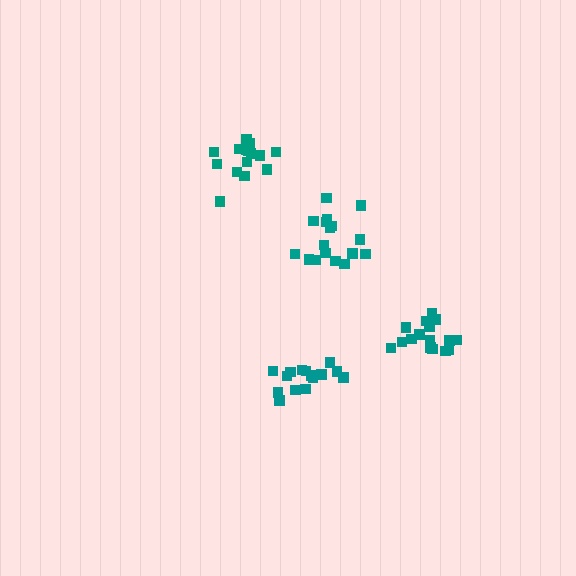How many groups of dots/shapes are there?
There are 4 groups.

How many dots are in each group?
Group 1: 17 dots, Group 2: 15 dots, Group 3: 15 dots, Group 4: 17 dots (64 total).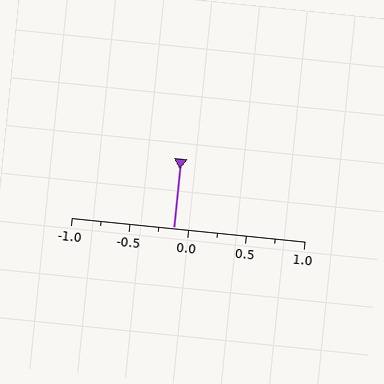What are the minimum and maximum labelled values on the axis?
The axis runs from -1.0 to 1.0.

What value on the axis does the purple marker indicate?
The marker indicates approximately -0.12.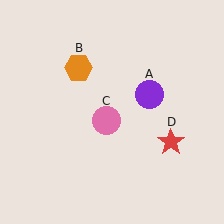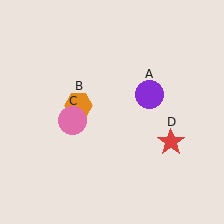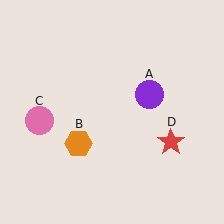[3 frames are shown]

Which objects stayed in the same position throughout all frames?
Purple circle (object A) and red star (object D) remained stationary.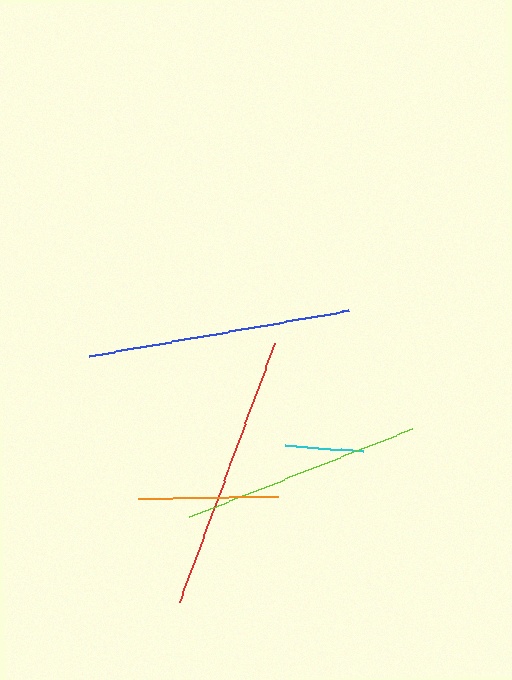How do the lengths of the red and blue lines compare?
The red and blue lines are approximately the same length.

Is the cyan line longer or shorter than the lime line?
The lime line is longer than the cyan line.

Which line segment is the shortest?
The cyan line is the shortest at approximately 78 pixels.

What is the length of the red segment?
The red segment is approximately 278 pixels long.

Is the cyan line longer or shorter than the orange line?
The orange line is longer than the cyan line.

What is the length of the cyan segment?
The cyan segment is approximately 78 pixels long.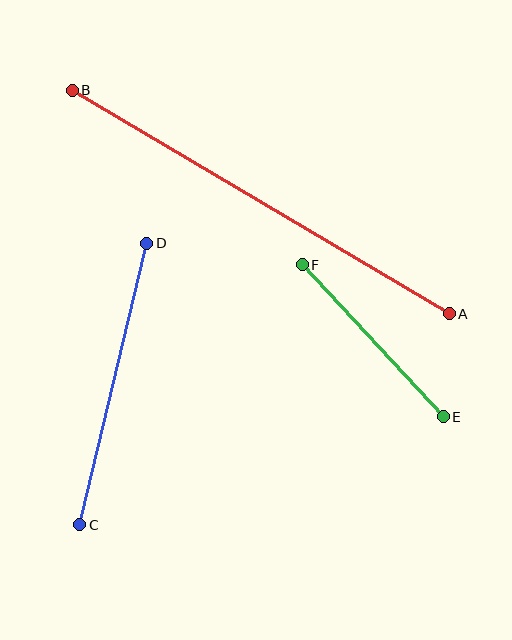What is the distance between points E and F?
The distance is approximately 207 pixels.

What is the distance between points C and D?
The distance is approximately 290 pixels.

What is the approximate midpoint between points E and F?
The midpoint is at approximately (373, 341) pixels.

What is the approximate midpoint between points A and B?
The midpoint is at approximately (261, 202) pixels.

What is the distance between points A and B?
The distance is approximately 438 pixels.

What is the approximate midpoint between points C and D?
The midpoint is at approximately (113, 384) pixels.